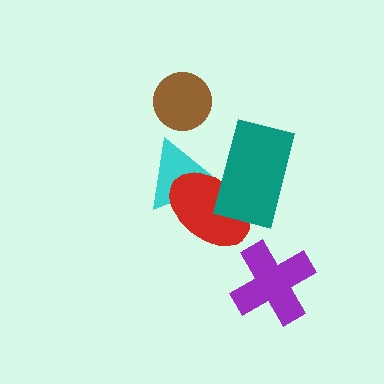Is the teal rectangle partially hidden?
No, no other shape covers it.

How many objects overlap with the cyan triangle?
2 objects overlap with the cyan triangle.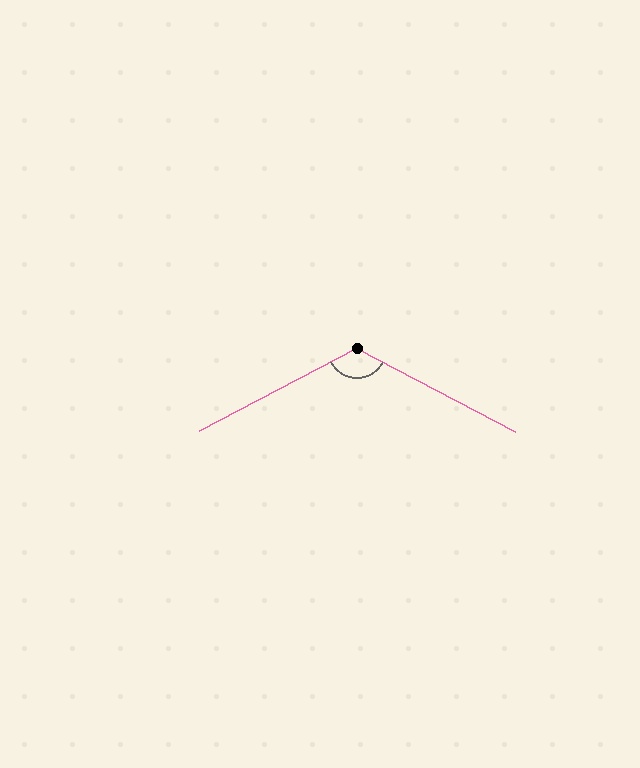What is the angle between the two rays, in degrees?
Approximately 125 degrees.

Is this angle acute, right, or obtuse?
It is obtuse.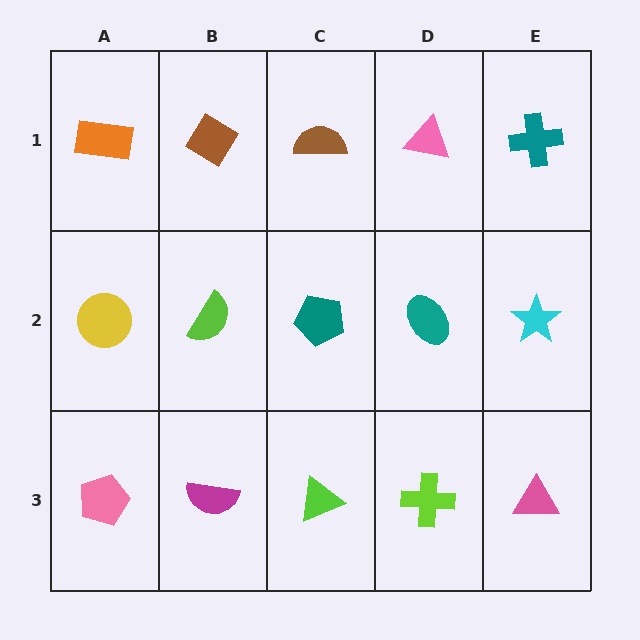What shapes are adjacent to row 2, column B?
A brown diamond (row 1, column B), a magenta semicircle (row 3, column B), a yellow circle (row 2, column A), a teal pentagon (row 2, column C).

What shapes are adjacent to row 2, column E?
A teal cross (row 1, column E), a pink triangle (row 3, column E), a teal ellipse (row 2, column D).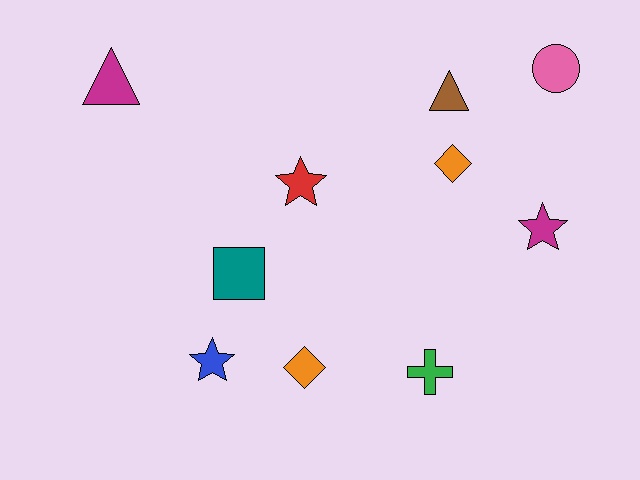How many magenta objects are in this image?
There are 2 magenta objects.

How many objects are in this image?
There are 10 objects.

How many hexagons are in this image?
There are no hexagons.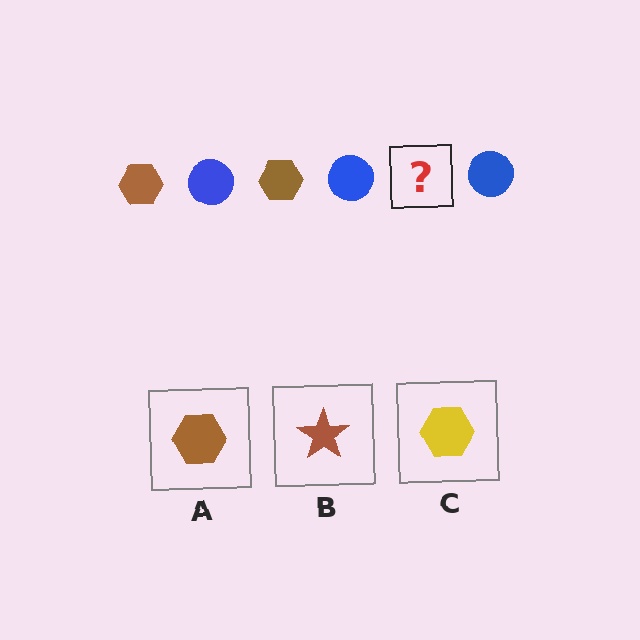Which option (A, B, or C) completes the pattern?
A.